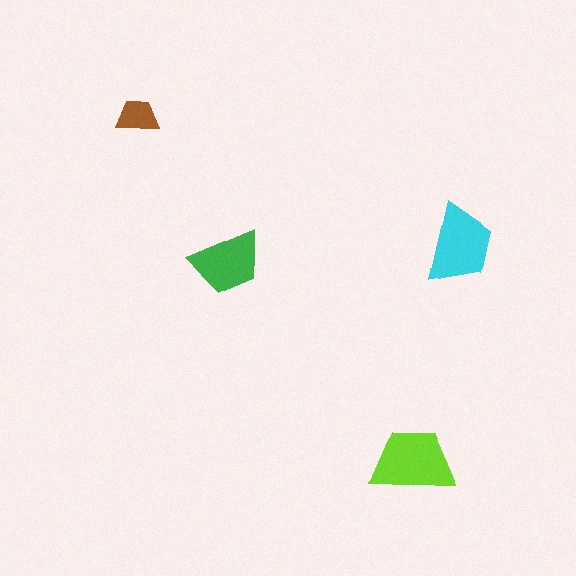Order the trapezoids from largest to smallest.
the lime one, the cyan one, the green one, the brown one.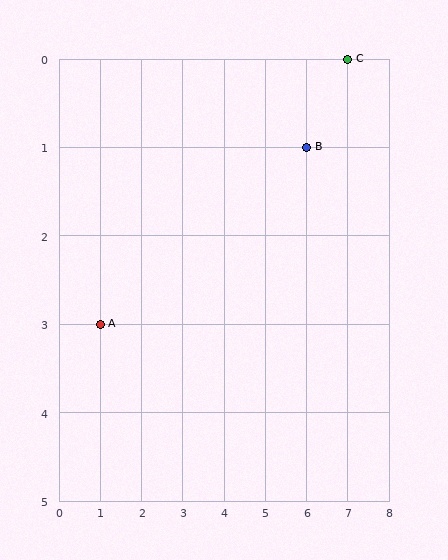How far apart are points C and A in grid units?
Points C and A are 6 columns and 3 rows apart (about 6.7 grid units diagonally).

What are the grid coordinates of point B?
Point B is at grid coordinates (6, 1).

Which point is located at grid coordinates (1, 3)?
Point A is at (1, 3).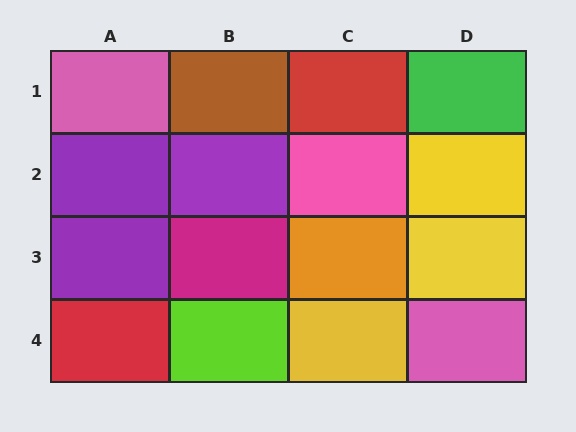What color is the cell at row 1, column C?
Red.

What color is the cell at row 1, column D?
Green.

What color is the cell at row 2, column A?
Purple.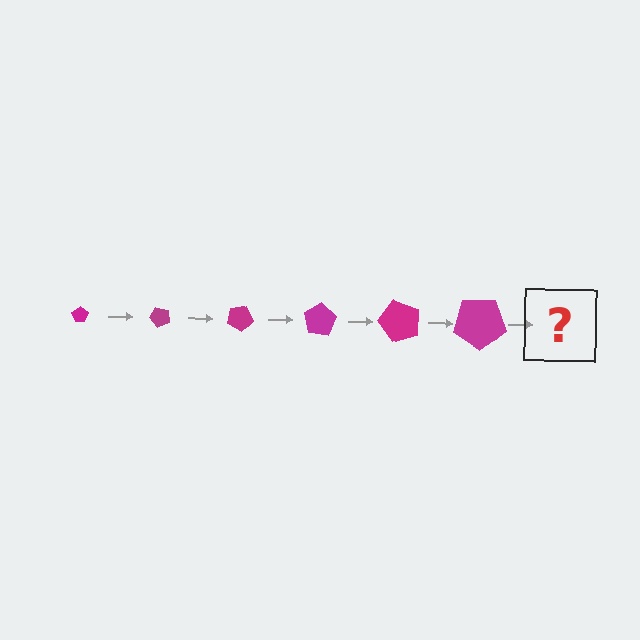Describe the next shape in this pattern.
It should be a pentagon, larger than the previous one and rotated 300 degrees from the start.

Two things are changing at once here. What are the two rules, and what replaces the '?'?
The two rules are that the pentagon grows larger each step and it rotates 50 degrees each step. The '?' should be a pentagon, larger than the previous one and rotated 300 degrees from the start.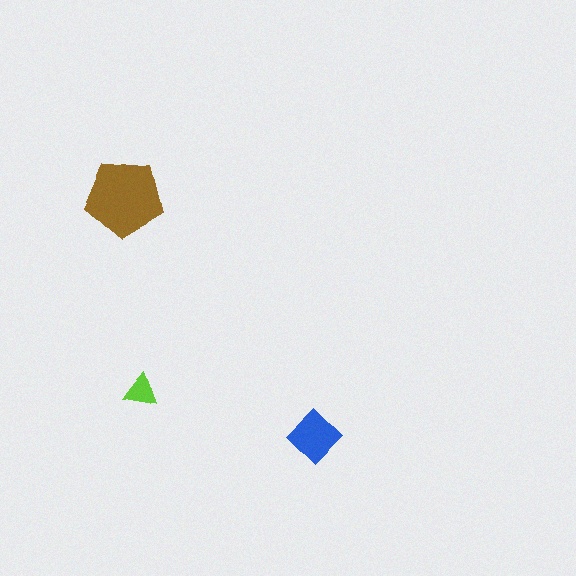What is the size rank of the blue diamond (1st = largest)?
2nd.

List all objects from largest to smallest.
The brown pentagon, the blue diamond, the lime triangle.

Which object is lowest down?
The blue diamond is bottommost.